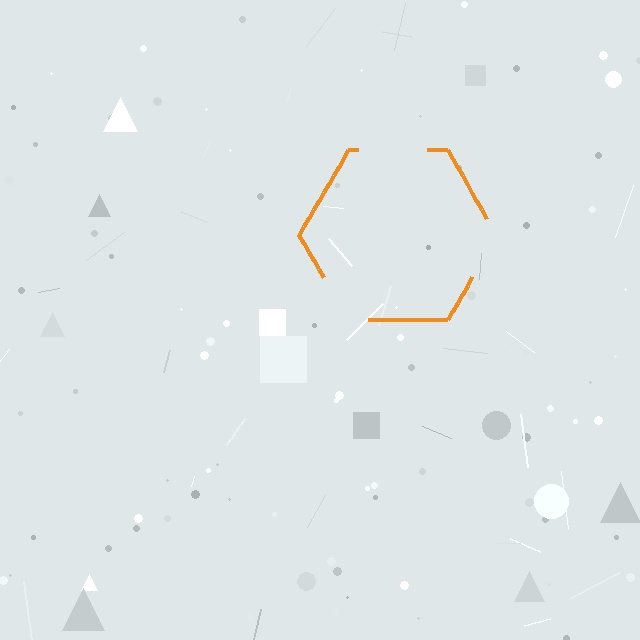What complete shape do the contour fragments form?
The contour fragments form a hexagon.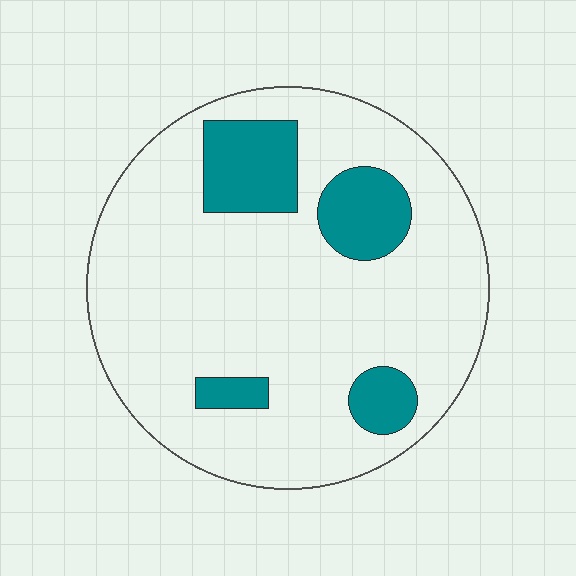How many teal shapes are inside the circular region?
4.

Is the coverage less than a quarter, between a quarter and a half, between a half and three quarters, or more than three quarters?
Less than a quarter.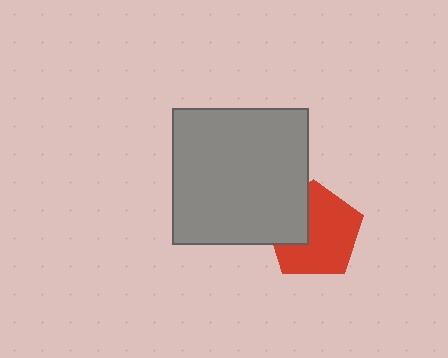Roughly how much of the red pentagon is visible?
Most of it is visible (roughly 70%).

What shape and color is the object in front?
The object in front is a gray square.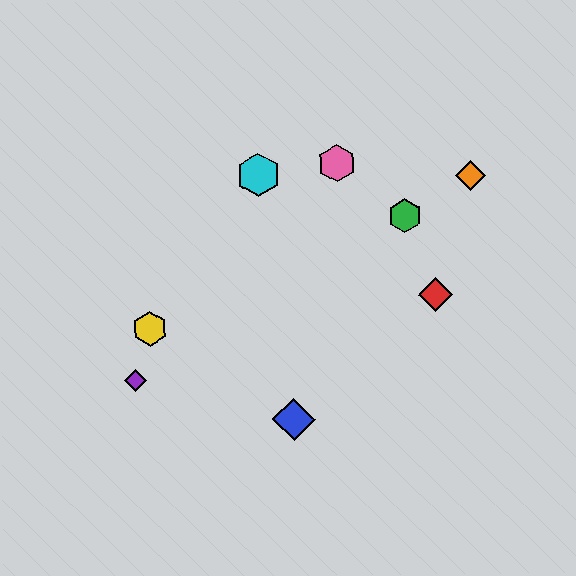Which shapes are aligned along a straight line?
The green hexagon, the purple diamond, the orange diamond are aligned along a straight line.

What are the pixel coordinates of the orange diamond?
The orange diamond is at (470, 176).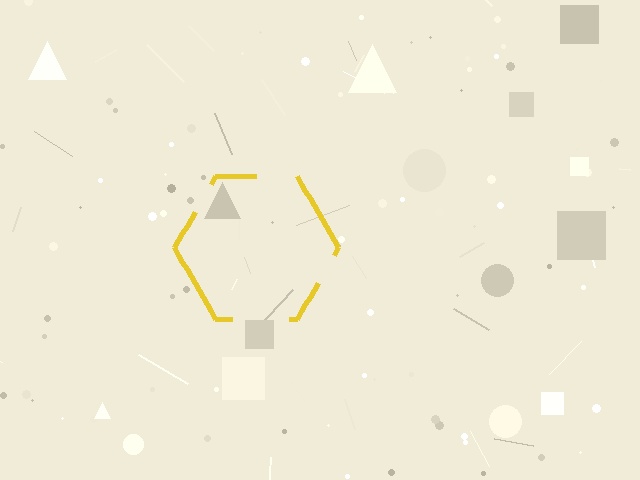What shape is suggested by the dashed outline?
The dashed outline suggests a hexagon.